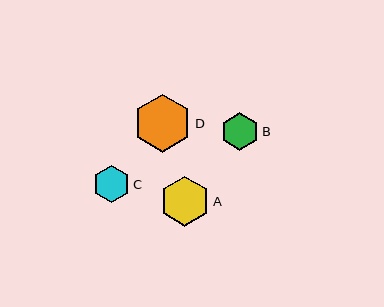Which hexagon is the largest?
Hexagon D is the largest with a size of approximately 58 pixels.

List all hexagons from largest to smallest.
From largest to smallest: D, A, B, C.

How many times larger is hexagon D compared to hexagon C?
Hexagon D is approximately 1.6 times the size of hexagon C.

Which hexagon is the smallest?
Hexagon C is the smallest with a size of approximately 37 pixels.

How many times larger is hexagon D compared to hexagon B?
Hexagon D is approximately 1.5 times the size of hexagon B.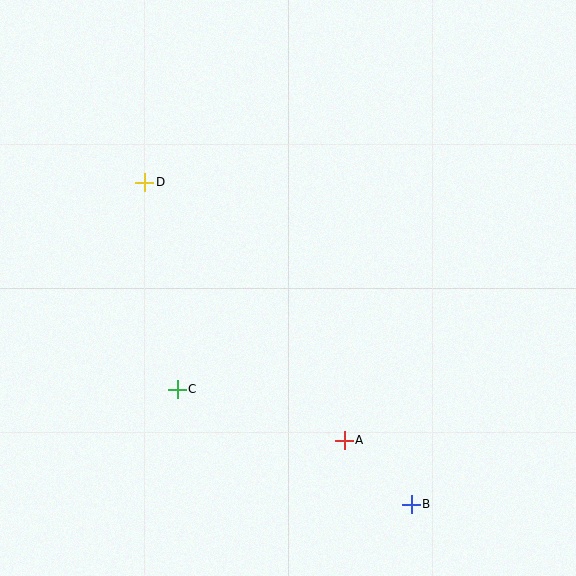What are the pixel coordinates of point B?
Point B is at (411, 504).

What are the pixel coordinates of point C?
Point C is at (177, 389).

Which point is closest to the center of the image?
Point C at (177, 389) is closest to the center.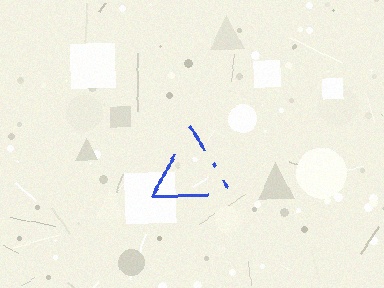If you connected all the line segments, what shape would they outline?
They would outline a triangle.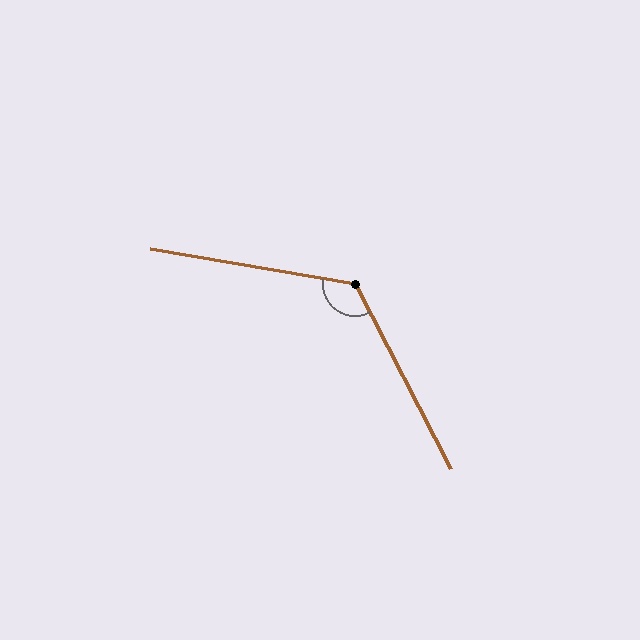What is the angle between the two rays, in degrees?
Approximately 127 degrees.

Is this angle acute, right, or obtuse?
It is obtuse.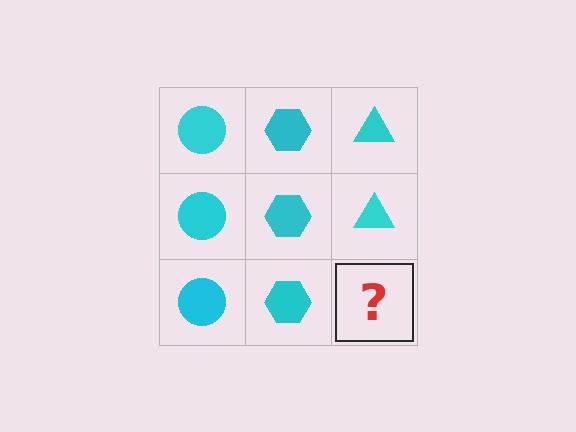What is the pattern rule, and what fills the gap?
The rule is that each column has a consistent shape. The gap should be filled with a cyan triangle.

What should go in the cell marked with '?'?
The missing cell should contain a cyan triangle.